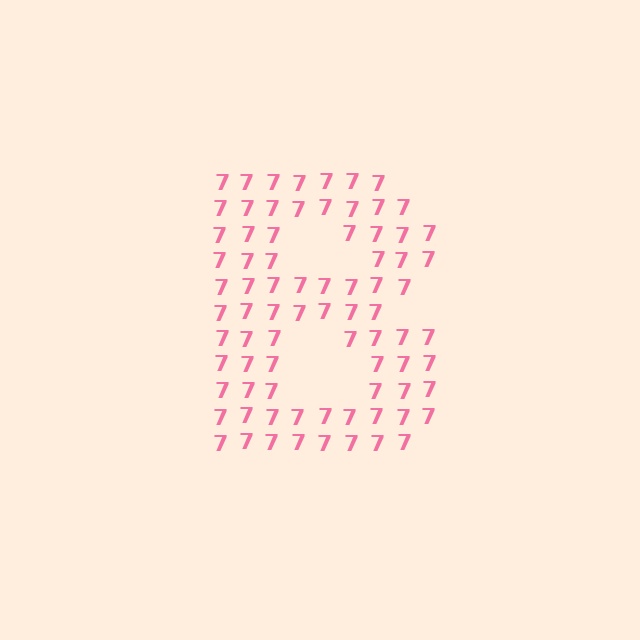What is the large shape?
The large shape is the letter B.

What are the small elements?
The small elements are digit 7's.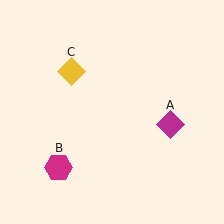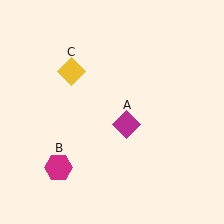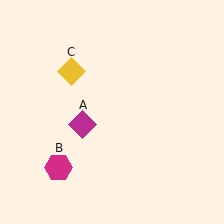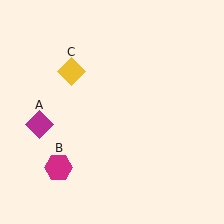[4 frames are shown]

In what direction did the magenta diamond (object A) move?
The magenta diamond (object A) moved left.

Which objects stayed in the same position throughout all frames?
Magenta hexagon (object B) and yellow diamond (object C) remained stationary.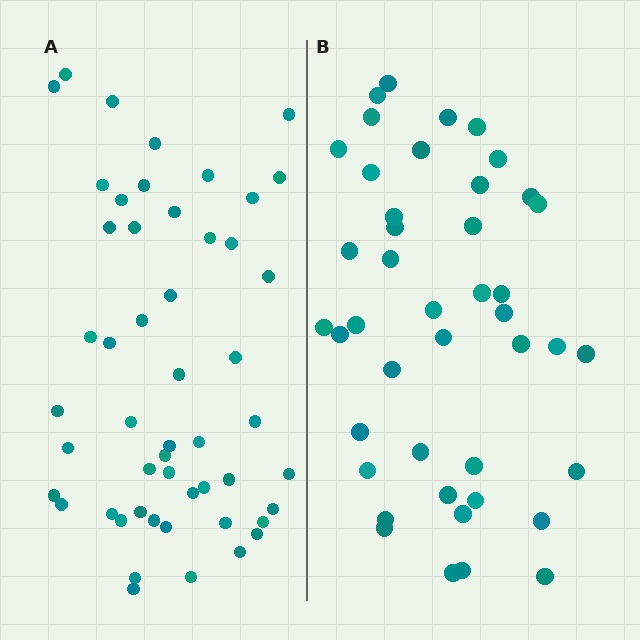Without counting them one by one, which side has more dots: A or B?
Region A (the left region) has more dots.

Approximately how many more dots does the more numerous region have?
Region A has roughly 8 or so more dots than region B.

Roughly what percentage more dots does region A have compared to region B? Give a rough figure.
About 20% more.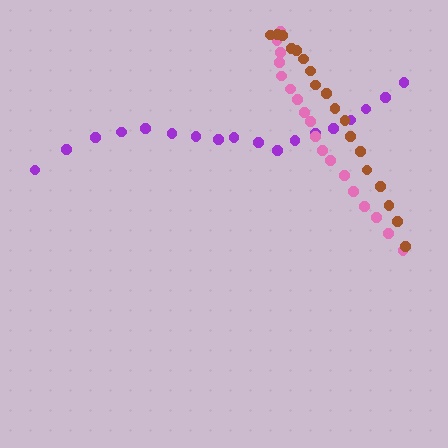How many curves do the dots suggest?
There are 3 distinct paths.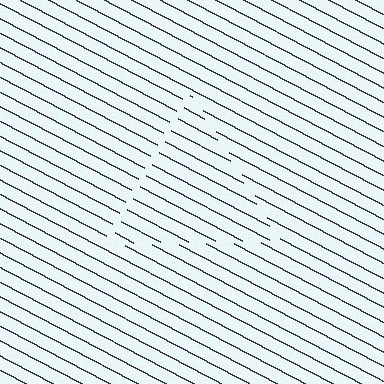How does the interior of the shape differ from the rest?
The interior of the shape contains the same grating, shifted by half a period — the contour is defined by the phase discontinuity where line-ends from the inner and outer gratings abut.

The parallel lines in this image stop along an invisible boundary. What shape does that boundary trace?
An illusory triangle. The interior of the shape contains the same grating, shifted by half a period — the contour is defined by the phase discontinuity where line-ends from the inner and outer gratings abut.